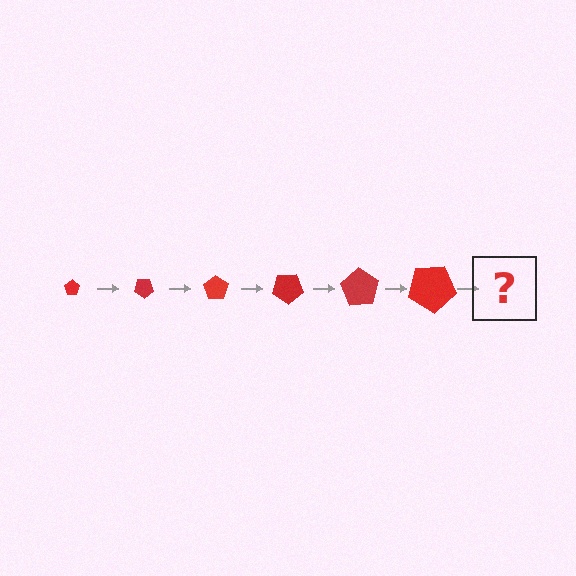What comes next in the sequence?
The next element should be a pentagon, larger than the previous one and rotated 210 degrees from the start.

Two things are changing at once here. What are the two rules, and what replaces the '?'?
The two rules are that the pentagon grows larger each step and it rotates 35 degrees each step. The '?' should be a pentagon, larger than the previous one and rotated 210 degrees from the start.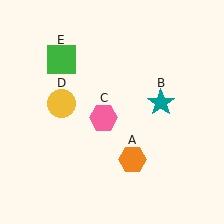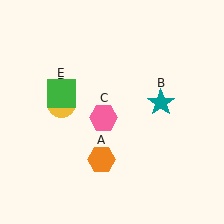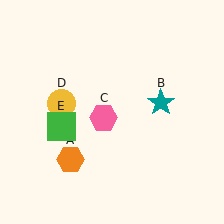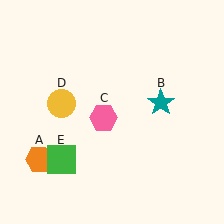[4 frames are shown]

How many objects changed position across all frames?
2 objects changed position: orange hexagon (object A), green square (object E).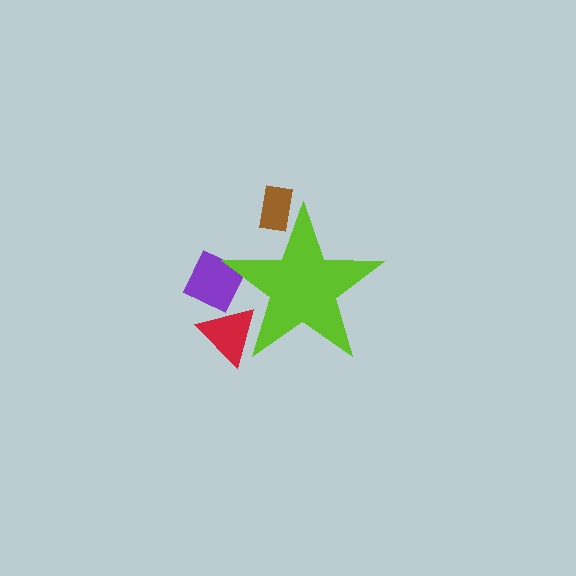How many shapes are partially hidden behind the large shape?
3 shapes are partially hidden.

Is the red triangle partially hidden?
Yes, the red triangle is partially hidden behind the lime star.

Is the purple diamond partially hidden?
Yes, the purple diamond is partially hidden behind the lime star.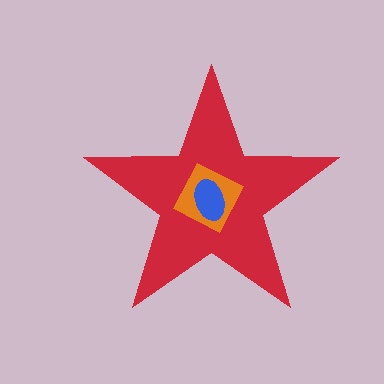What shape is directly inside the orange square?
The blue ellipse.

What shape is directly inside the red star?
The orange square.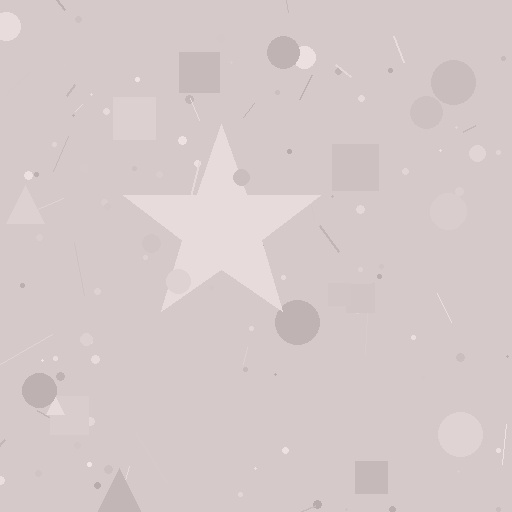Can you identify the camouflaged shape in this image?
The camouflaged shape is a star.